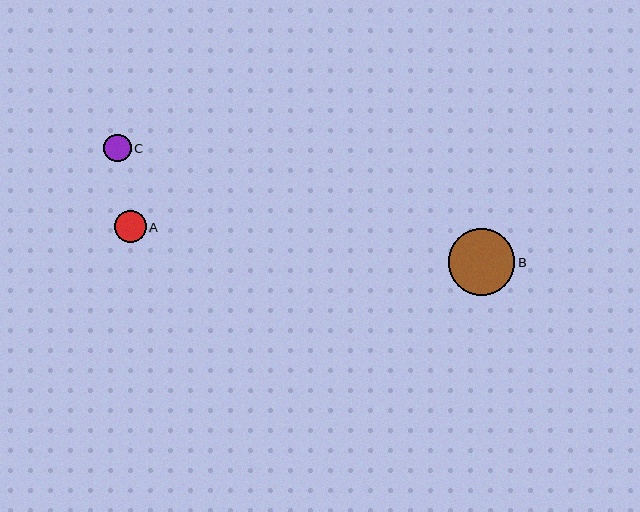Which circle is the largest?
Circle B is the largest with a size of approximately 66 pixels.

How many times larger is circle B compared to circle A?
Circle B is approximately 2.1 times the size of circle A.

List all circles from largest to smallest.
From largest to smallest: B, A, C.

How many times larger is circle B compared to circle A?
Circle B is approximately 2.1 times the size of circle A.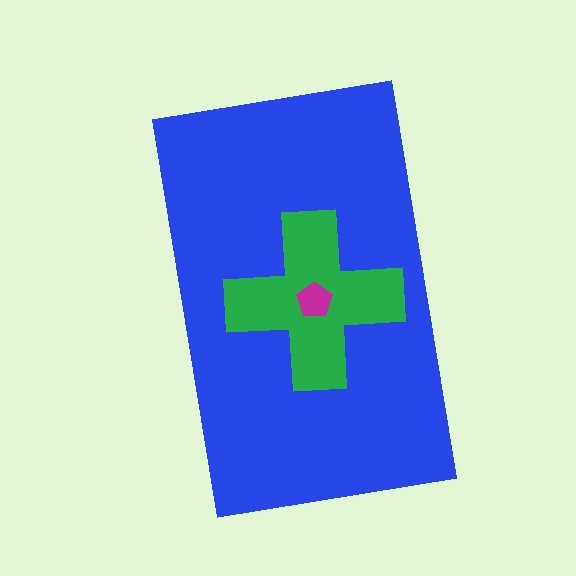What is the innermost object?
The magenta pentagon.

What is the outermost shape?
The blue rectangle.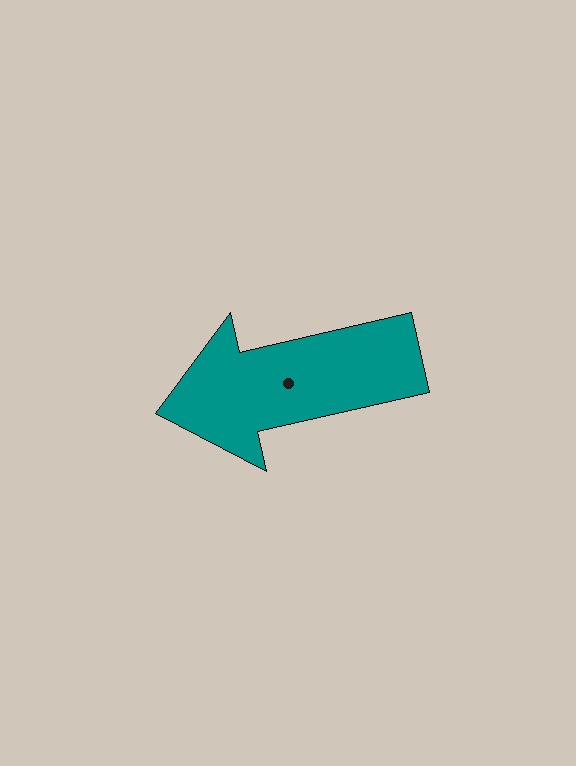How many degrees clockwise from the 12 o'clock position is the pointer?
Approximately 257 degrees.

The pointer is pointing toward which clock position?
Roughly 9 o'clock.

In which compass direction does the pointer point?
West.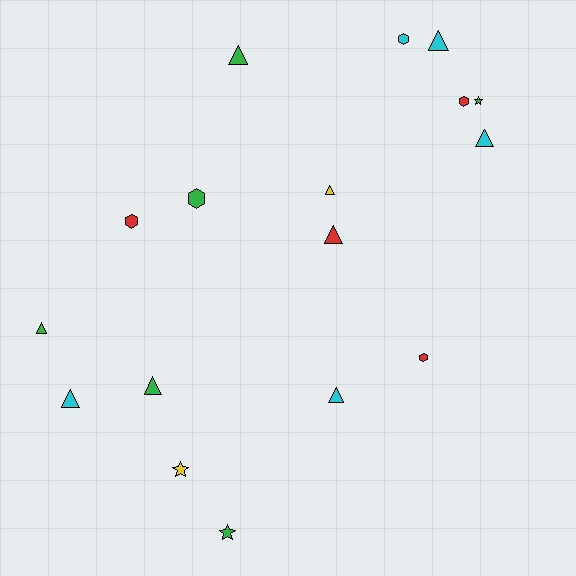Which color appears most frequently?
Green, with 6 objects.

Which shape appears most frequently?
Triangle, with 9 objects.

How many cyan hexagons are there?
There is 1 cyan hexagon.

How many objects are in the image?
There are 17 objects.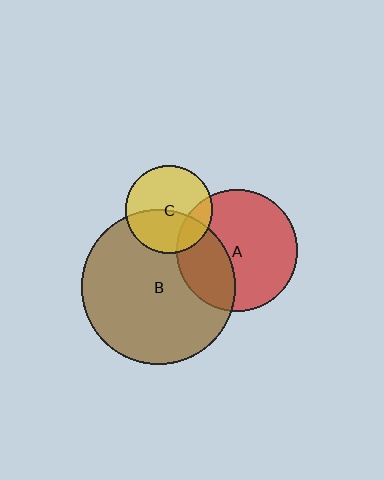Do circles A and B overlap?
Yes.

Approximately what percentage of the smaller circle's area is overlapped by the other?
Approximately 35%.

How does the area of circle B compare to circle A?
Approximately 1.6 times.